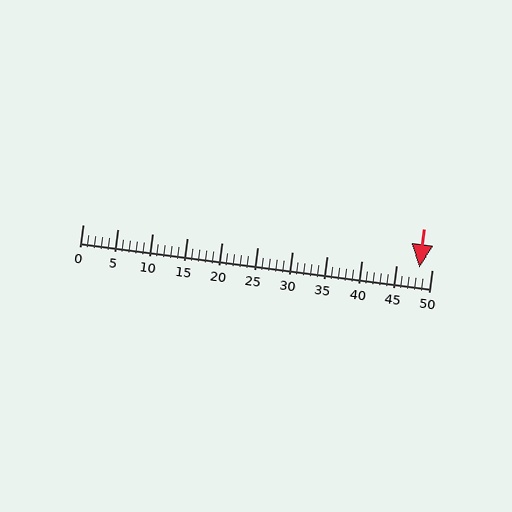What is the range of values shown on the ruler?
The ruler shows values from 0 to 50.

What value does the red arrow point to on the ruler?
The red arrow points to approximately 48.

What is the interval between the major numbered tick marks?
The major tick marks are spaced 5 units apart.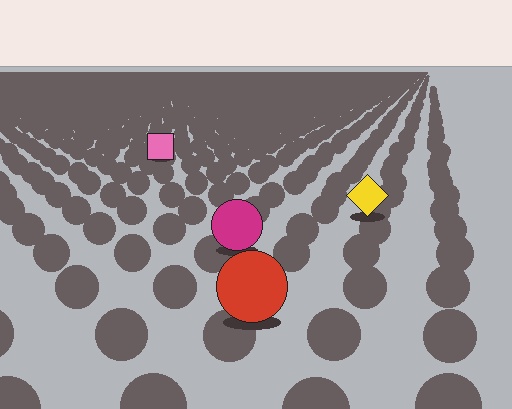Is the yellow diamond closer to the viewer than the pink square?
Yes. The yellow diamond is closer — you can tell from the texture gradient: the ground texture is coarser near it.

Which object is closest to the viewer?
The red circle is closest. The texture marks near it are larger and more spread out.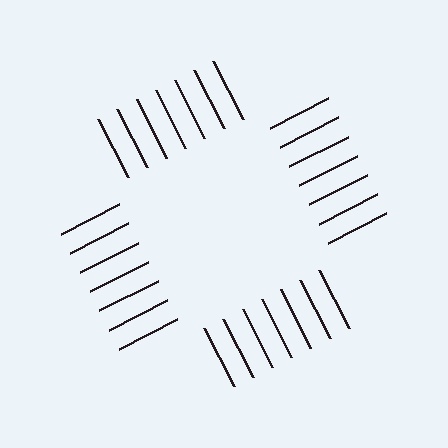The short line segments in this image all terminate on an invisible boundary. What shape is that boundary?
An illusory square — the line segments terminate on its edges but no continuous stroke is drawn.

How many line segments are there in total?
28 — 7 along each of the 4 edges.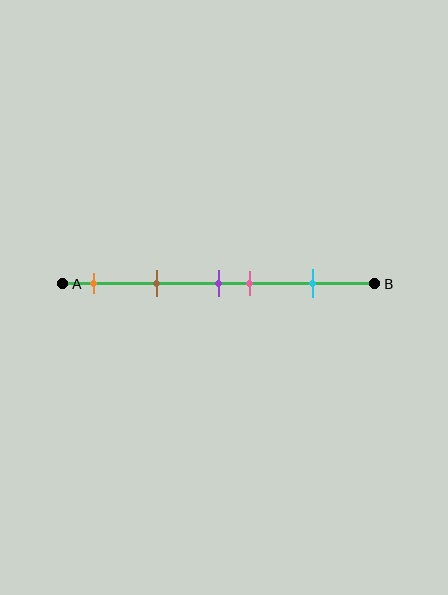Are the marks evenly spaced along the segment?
No, the marks are not evenly spaced.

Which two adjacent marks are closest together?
The purple and pink marks are the closest adjacent pair.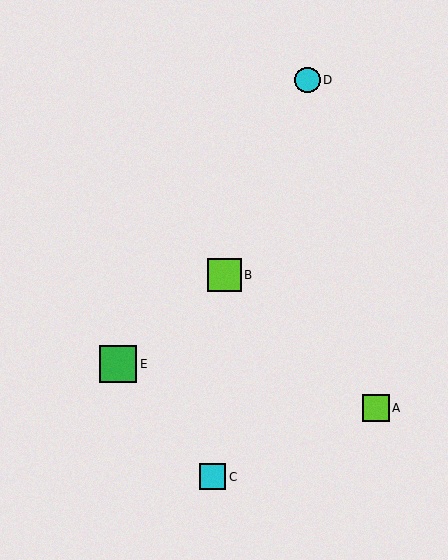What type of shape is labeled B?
Shape B is a lime square.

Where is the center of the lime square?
The center of the lime square is at (376, 408).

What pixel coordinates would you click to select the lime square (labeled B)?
Click at (225, 275) to select the lime square B.